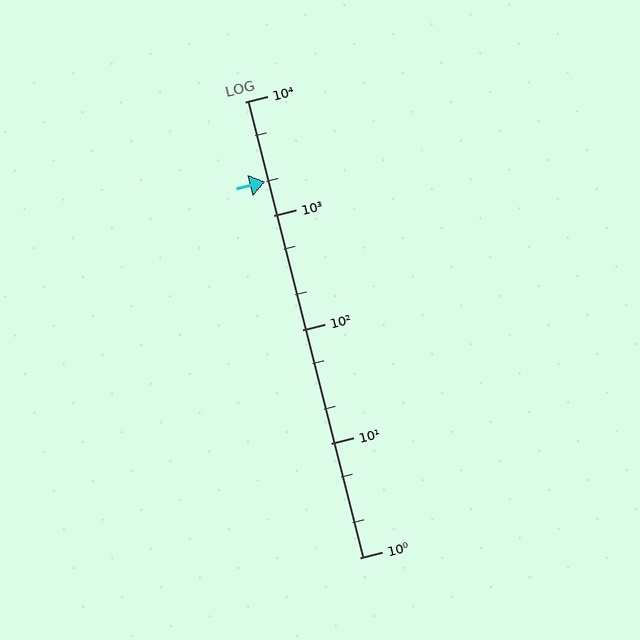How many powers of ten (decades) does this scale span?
The scale spans 4 decades, from 1 to 10000.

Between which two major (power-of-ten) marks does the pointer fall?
The pointer is between 1000 and 10000.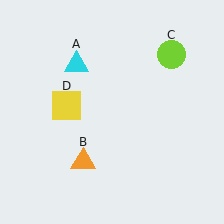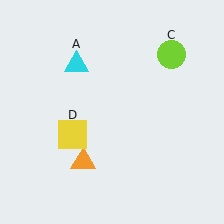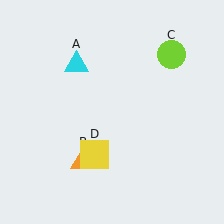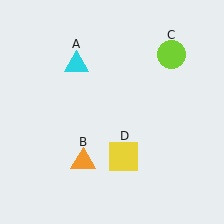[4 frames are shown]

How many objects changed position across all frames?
1 object changed position: yellow square (object D).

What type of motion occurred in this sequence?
The yellow square (object D) rotated counterclockwise around the center of the scene.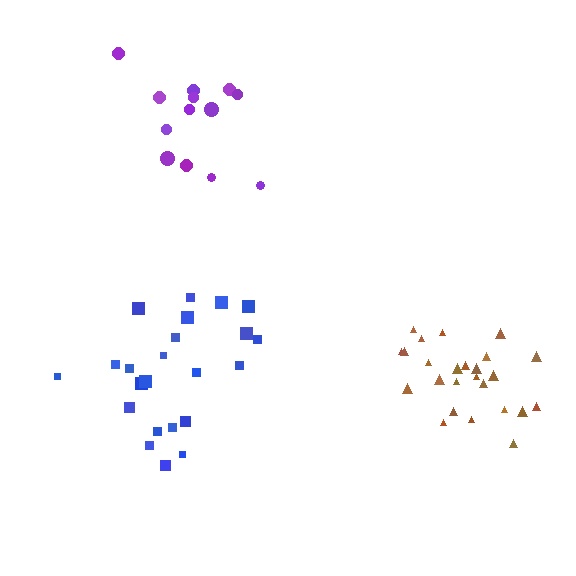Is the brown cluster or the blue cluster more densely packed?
Brown.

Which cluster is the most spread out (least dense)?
Blue.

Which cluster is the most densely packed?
Brown.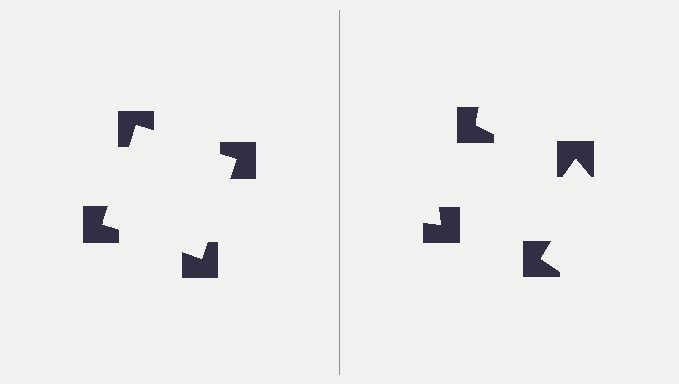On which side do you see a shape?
An illusory square appears on the left side. On the right side the wedge cuts are rotated, so no coherent shape forms.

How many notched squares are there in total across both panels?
8 — 4 on each side.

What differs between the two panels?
The notched squares are positioned identically on both sides; only the wedge orientations differ. On the left they align to a square; on the right they are misaligned.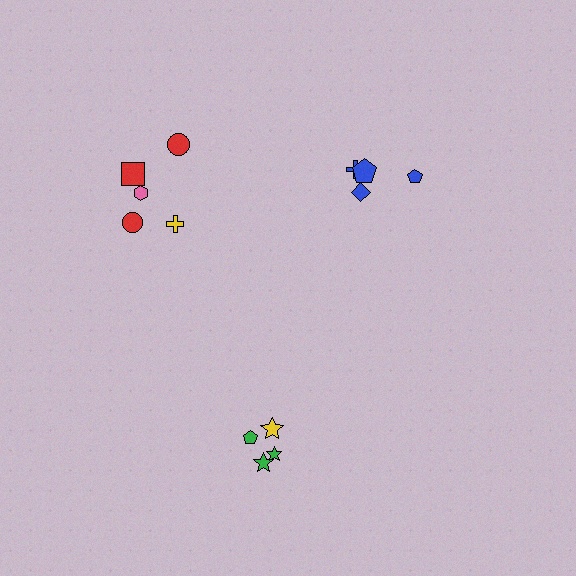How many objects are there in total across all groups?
There are 14 objects.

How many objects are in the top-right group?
There are 4 objects.